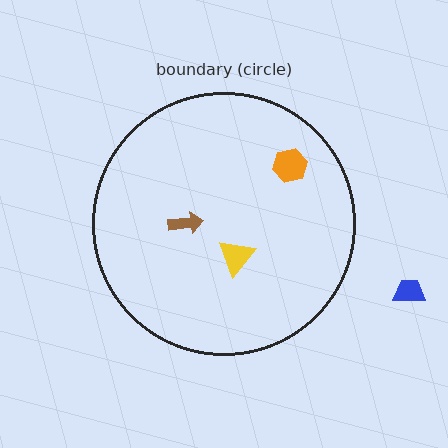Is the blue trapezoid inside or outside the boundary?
Outside.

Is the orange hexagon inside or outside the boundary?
Inside.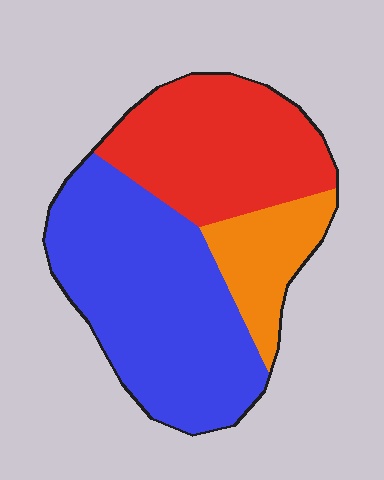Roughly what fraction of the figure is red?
Red covers around 35% of the figure.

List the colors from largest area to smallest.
From largest to smallest: blue, red, orange.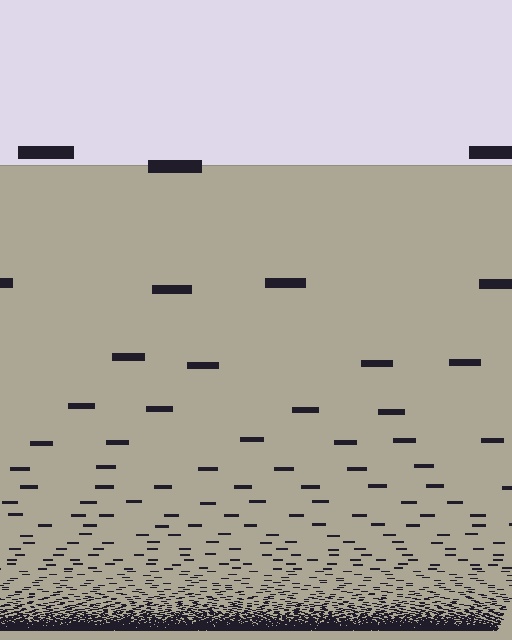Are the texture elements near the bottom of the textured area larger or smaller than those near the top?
Smaller. The gradient is inverted — elements near the bottom are smaller and denser.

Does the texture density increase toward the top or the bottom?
Density increases toward the bottom.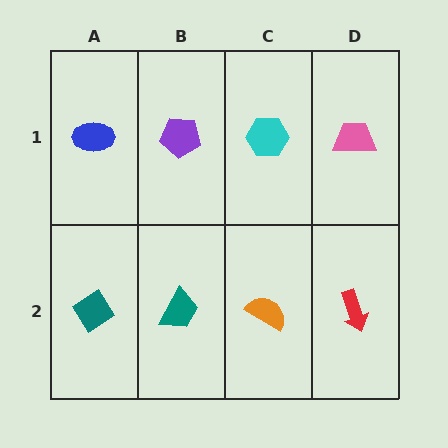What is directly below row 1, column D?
A red arrow.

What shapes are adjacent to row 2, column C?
A cyan hexagon (row 1, column C), a teal trapezoid (row 2, column B), a red arrow (row 2, column D).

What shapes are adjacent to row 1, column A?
A teal diamond (row 2, column A), a purple pentagon (row 1, column B).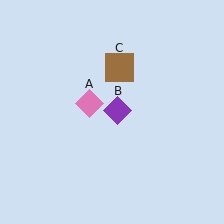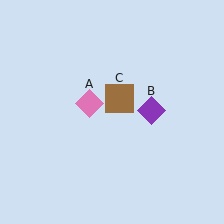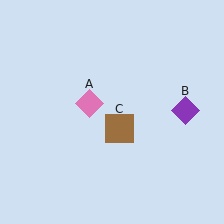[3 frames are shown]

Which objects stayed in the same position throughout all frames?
Pink diamond (object A) remained stationary.